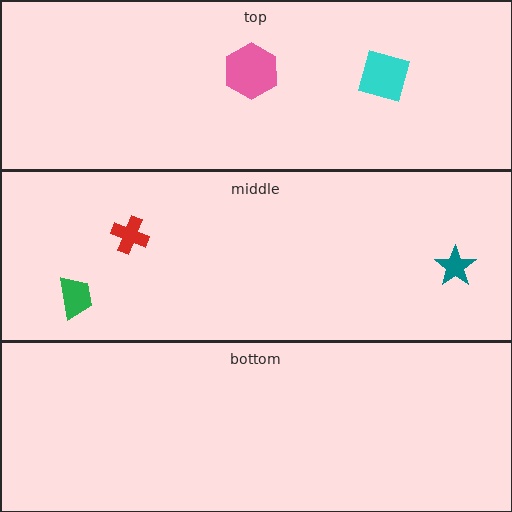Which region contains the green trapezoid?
The middle region.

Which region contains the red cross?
The middle region.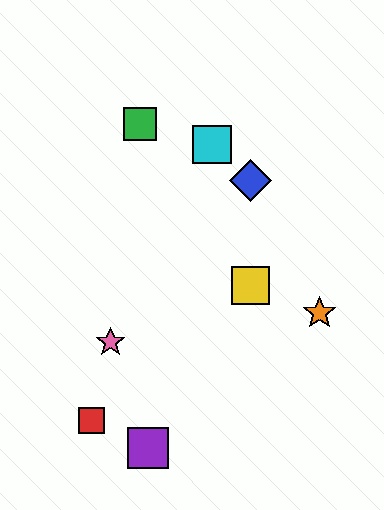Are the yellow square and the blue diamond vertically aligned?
Yes, both are at x≈250.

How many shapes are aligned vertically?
2 shapes (the blue diamond, the yellow square) are aligned vertically.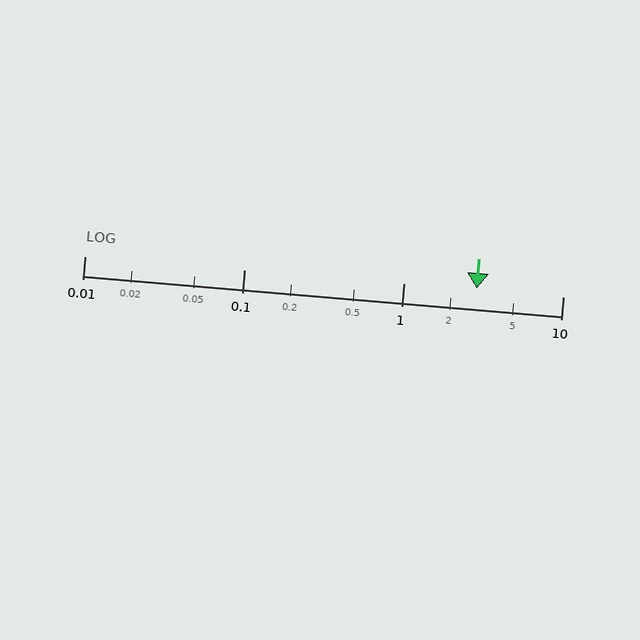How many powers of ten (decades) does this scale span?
The scale spans 3 decades, from 0.01 to 10.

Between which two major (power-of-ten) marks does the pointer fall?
The pointer is between 1 and 10.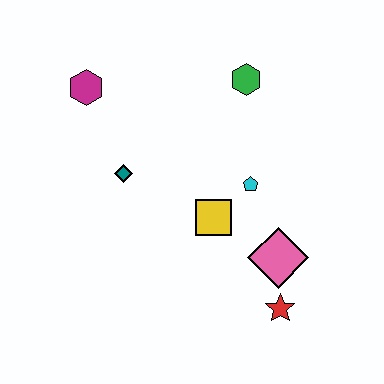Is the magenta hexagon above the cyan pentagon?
Yes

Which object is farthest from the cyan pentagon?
The magenta hexagon is farthest from the cyan pentagon.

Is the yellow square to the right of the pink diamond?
No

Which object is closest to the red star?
The pink diamond is closest to the red star.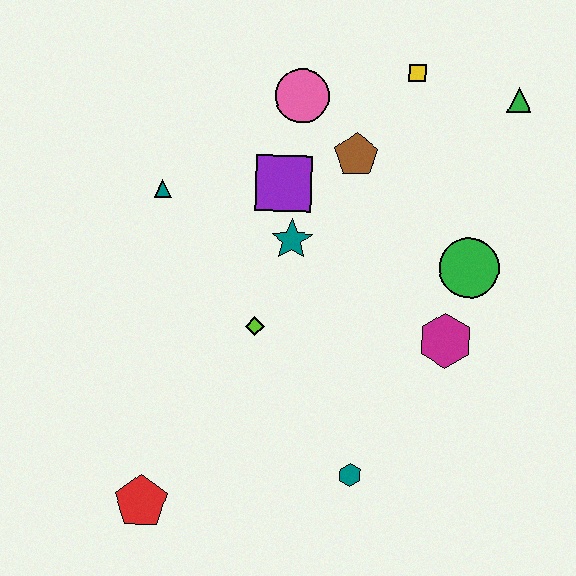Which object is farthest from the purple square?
The red pentagon is farthest from the purple square.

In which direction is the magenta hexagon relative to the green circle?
The magenta hexagon is below the green circle.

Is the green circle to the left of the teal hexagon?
No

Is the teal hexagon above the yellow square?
No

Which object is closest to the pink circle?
The brown pentagon is closest to the pink circle.